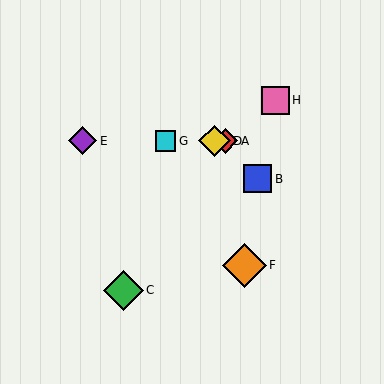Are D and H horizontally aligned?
No, D is at y≈141 and H is at y≈100.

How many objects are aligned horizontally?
4 objects (A, D, E, G) are aligned horizontally.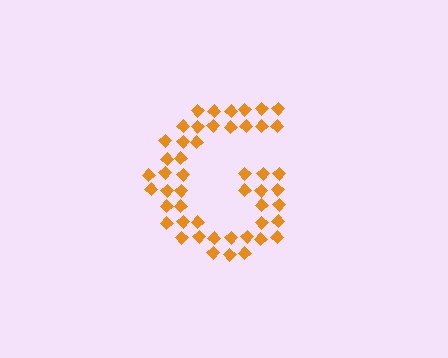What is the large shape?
The large shape is the letter G.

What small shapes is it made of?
It is made of small diamonds.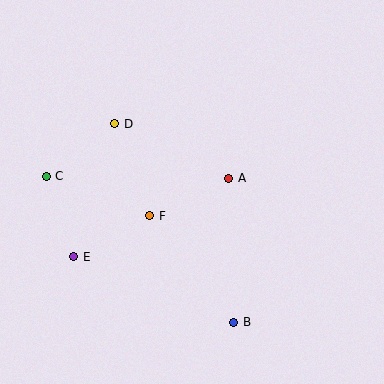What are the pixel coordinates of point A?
Point A is at (229, 178).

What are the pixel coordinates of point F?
Point F is at (150, 216).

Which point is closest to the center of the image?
Point A at (229, 178) is closest to the center.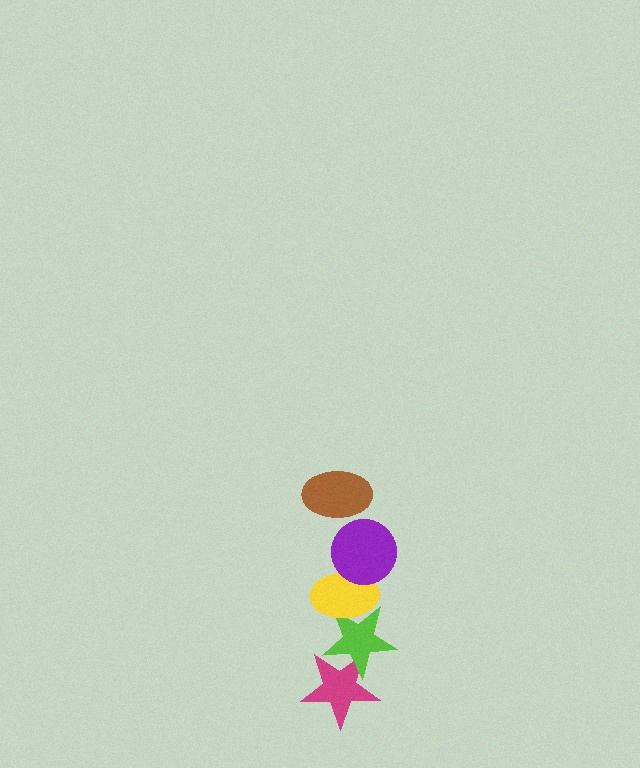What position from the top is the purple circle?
The purple circle is 2nd from the top.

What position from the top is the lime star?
The lime star is 4th from the top.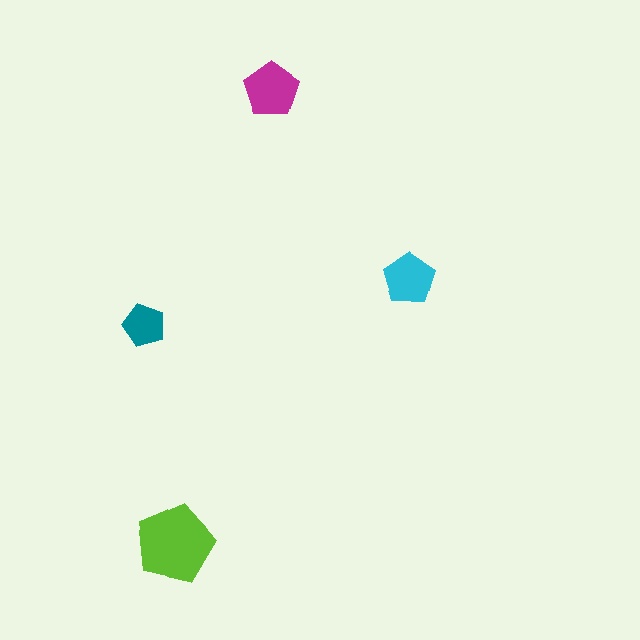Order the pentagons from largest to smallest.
the lime one, the magenta one, the cyan one, the teal one.